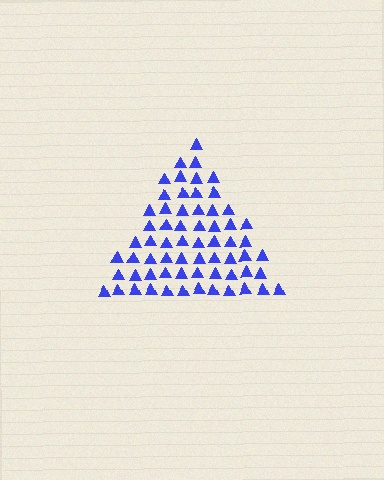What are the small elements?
The small elements are triangles.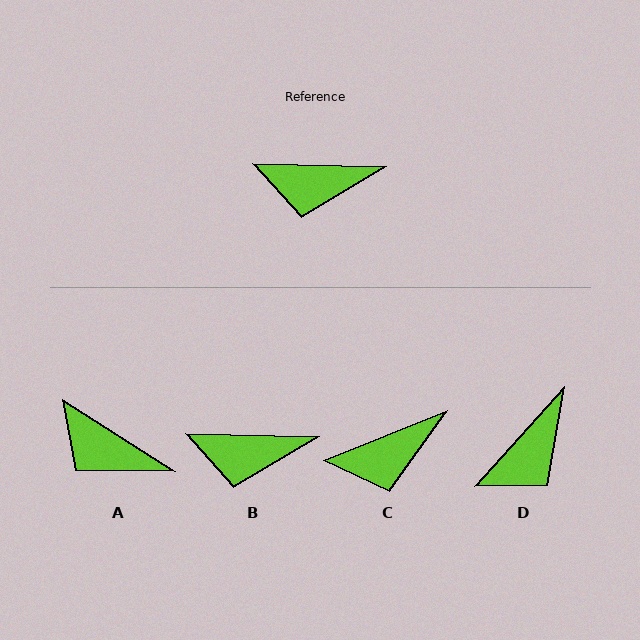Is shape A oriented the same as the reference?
No, it is off by about 31 degrees.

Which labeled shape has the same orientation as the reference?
B.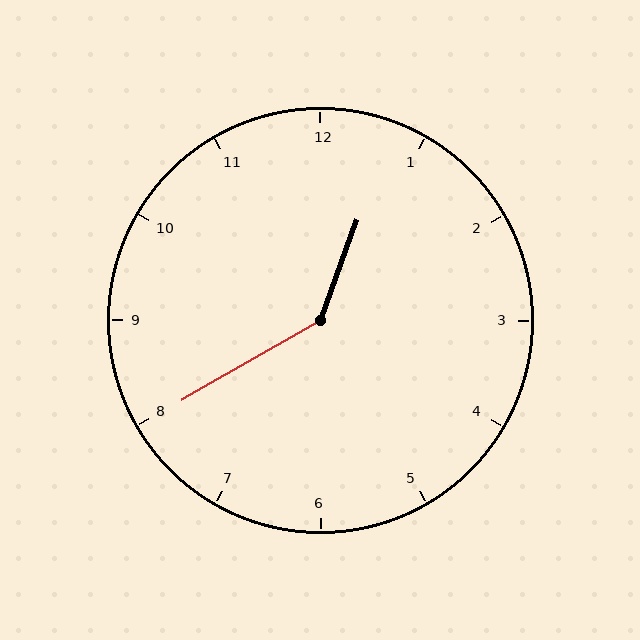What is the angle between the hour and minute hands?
Approximately 140 degrees.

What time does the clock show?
12:40.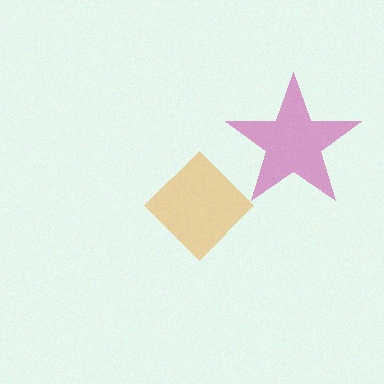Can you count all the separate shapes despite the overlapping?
Yes, there are 2 separate shapes.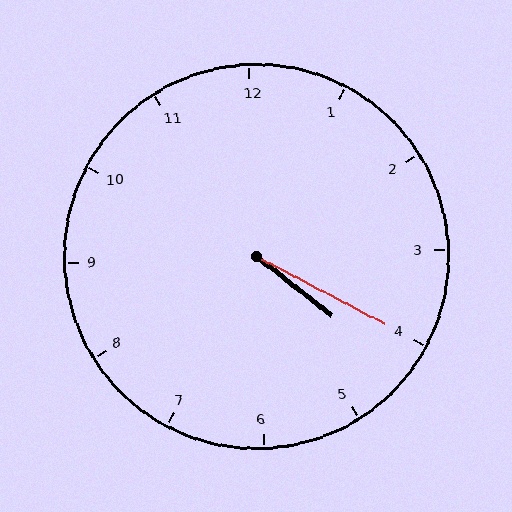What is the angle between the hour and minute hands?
Approximately 10 degrees.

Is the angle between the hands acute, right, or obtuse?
It is acute.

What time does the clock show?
4:20.